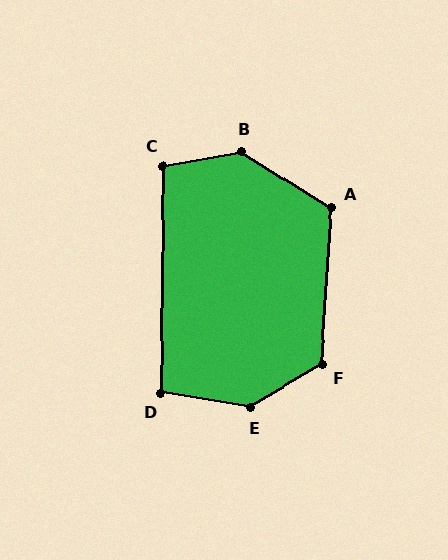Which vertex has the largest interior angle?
E, at approximately 141 degrees.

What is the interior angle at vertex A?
Approximately 118 degrees (obtuse).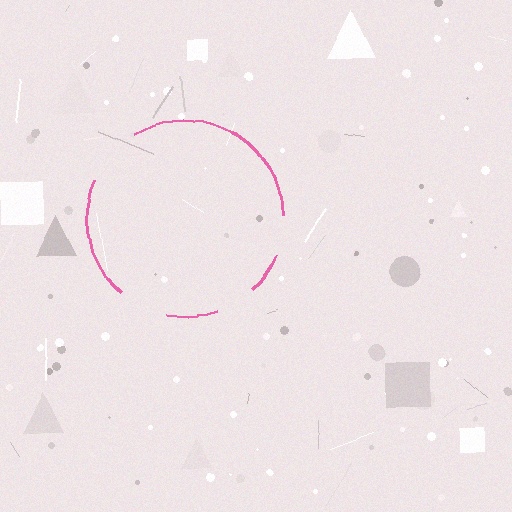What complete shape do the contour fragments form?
The contour fragments form a circle.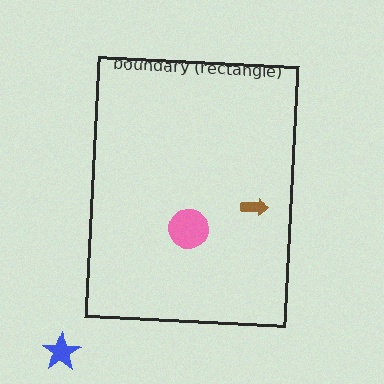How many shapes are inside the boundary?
2 inside, 1 outside.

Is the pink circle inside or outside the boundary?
Inside.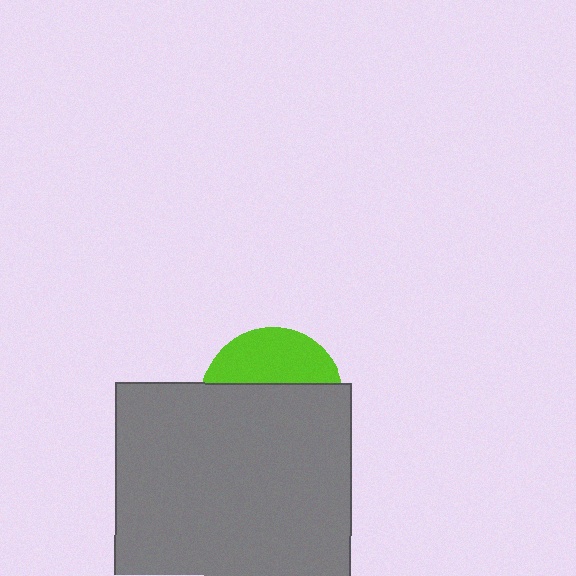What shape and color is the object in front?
The object in front is a gray square.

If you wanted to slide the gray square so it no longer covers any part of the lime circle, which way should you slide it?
Slide it down — that is the most direct way to separate the two shapes.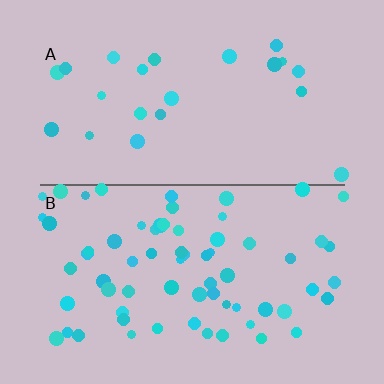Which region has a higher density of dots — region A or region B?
B (the bottom).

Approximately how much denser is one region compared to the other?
Approximately 2.9× — region B over region A.